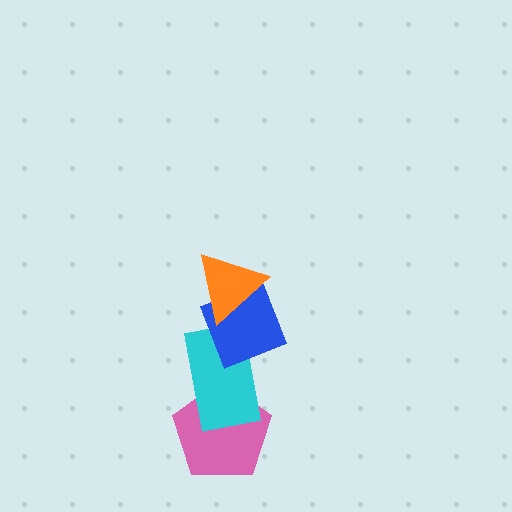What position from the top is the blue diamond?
The blue diamond is 2nd from the top.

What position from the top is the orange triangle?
The orange triangle is 1st from the top.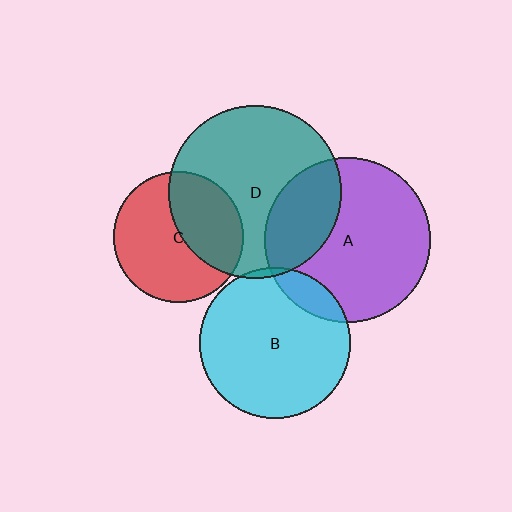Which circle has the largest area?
Circle D (teal).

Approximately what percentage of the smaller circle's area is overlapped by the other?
Approximately 10%.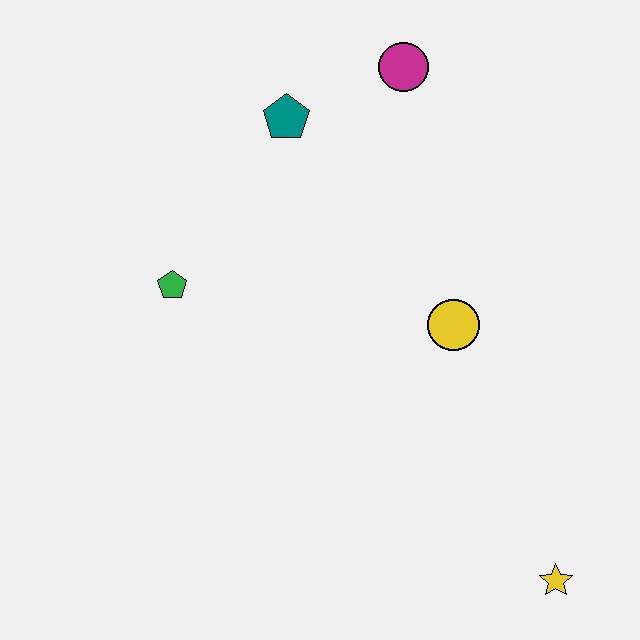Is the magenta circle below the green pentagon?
No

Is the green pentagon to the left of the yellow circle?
Yes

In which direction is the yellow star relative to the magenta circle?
The yellow star is below the magenta circle.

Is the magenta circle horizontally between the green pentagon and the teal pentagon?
No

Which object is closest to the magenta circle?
The teal pentagon is closest to the magenta circle.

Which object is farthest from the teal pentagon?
The yellow star is farthest from the teal pentagon.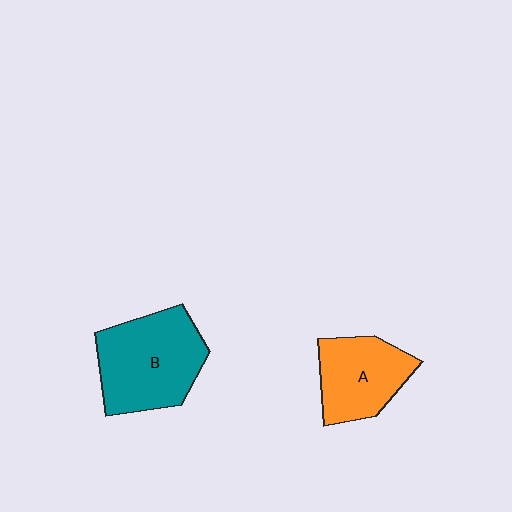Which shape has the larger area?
Shape B (teal).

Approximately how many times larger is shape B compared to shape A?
Approximately 1.4 times.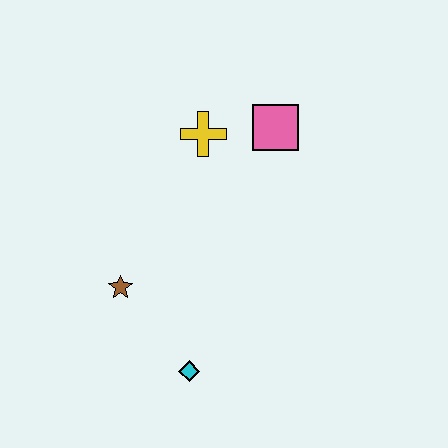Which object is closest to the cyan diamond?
The brown star is closest to the cyan diamond.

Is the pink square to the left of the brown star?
No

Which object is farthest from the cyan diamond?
The pink square is farthest from the cyan diamond.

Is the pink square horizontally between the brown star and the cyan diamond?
No